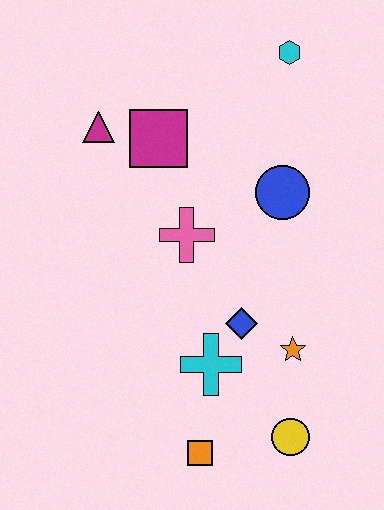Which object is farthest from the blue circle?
The orange square is farthest from the blue circle.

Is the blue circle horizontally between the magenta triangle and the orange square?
No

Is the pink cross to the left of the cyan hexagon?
Yes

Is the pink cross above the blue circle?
No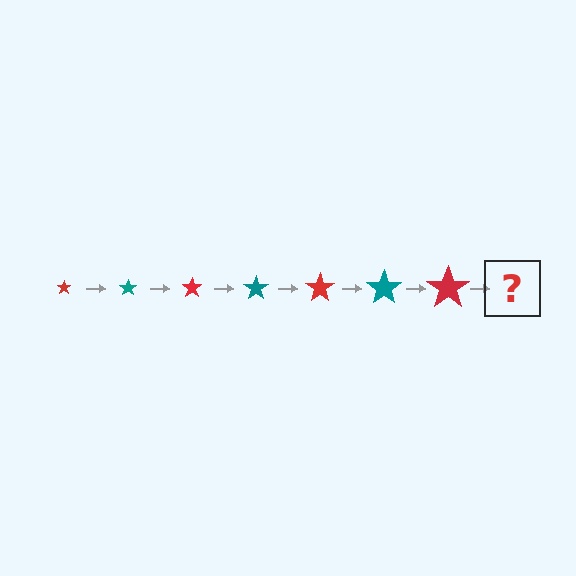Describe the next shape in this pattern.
It should be a teal star, larger than the previous one.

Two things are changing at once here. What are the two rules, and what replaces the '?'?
The two rules are that the star grows larger each step and the color cycles through red and teal. The '?' should be a teal star, larger than the previous one.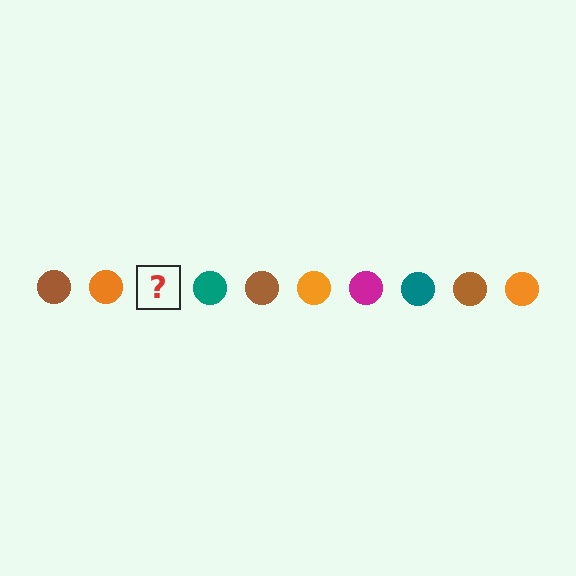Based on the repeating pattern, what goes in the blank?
The blank should be a magenta circle.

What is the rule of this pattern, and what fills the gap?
The rule is that the pattern cycles through brown, orange, magenta, teal circles. The gap should be filled with a magenta circle.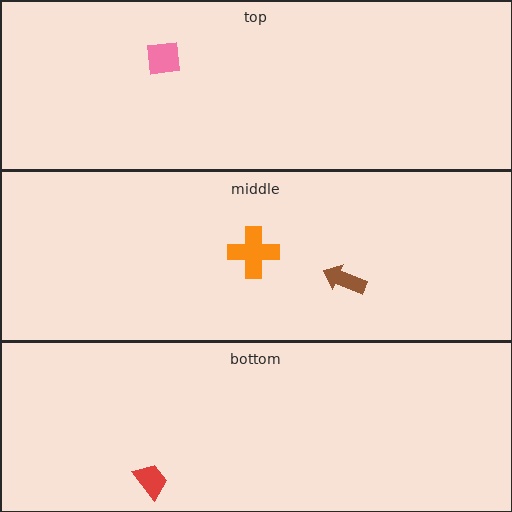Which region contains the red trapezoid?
The bottom region.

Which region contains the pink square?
The top region.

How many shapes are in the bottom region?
1.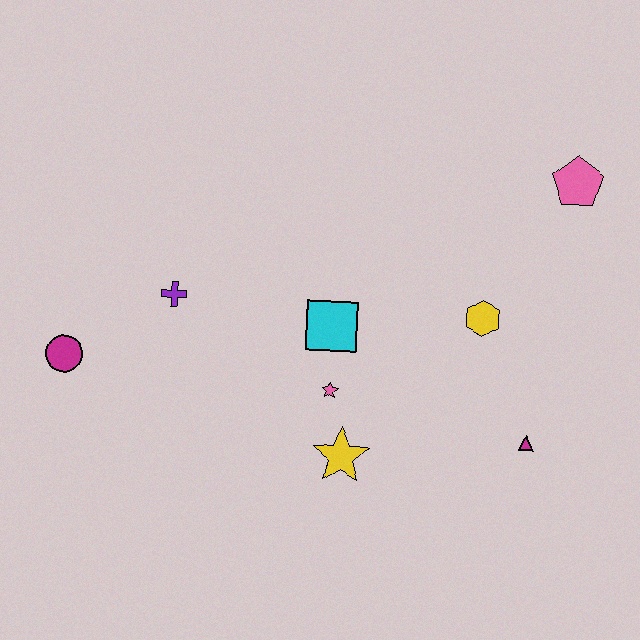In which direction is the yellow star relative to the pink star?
The yellow star is below the pink star.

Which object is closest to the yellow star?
The pink star is closest to the yellow star.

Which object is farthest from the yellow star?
The pink pentagon is farthest from the yellow star.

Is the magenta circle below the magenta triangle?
No